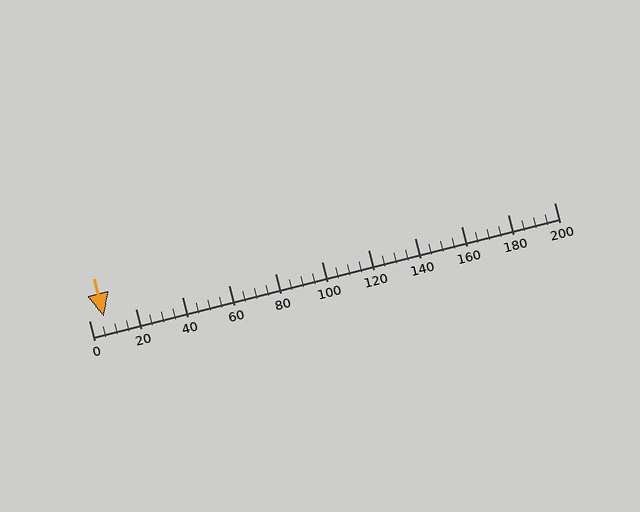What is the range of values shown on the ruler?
The ruler shows values from 0 to 200.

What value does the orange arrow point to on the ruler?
The orange arrow points to approximately 6.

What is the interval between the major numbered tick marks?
The major tick marks are spaced 20 units apart.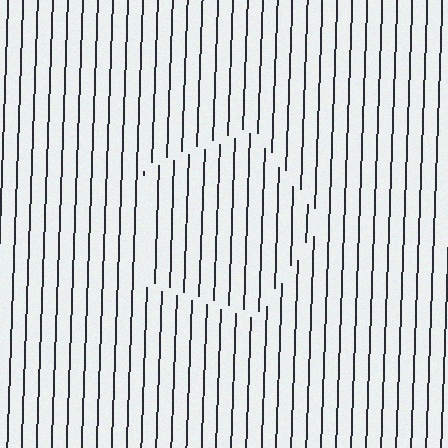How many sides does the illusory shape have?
5 sides — the line-ends trace a pentagon.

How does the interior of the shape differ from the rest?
The interior of the shape contains the same grating, shifted by half a period — the contour is defined by the phase discontinuity where line-ends from the inner and outer gratings abut.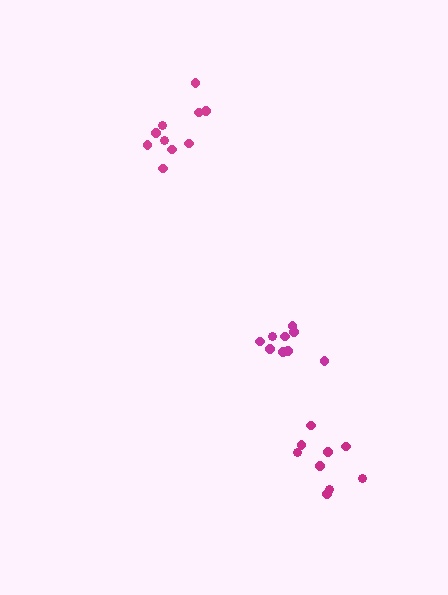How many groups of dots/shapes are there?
There are 3 groups.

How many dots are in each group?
Group 1: 10 dots, Group 2: 9 dots, Group 3: 9 dots (28 total).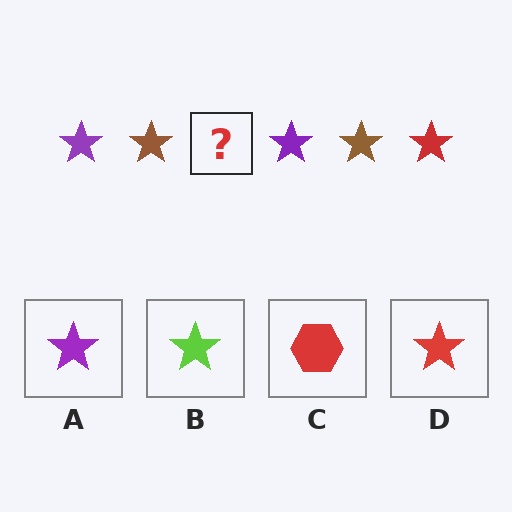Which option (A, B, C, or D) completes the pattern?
D.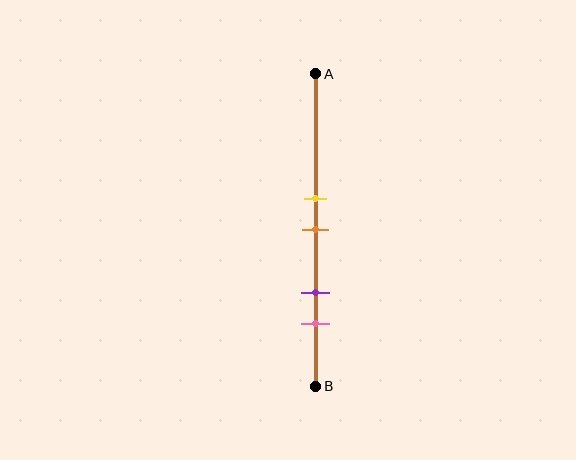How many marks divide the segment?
There are 4 marks dividing the segment.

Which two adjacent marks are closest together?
The yellow and orange marks are the closest adjacent pair.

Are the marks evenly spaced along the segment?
No, the marks are not evenly spaced.